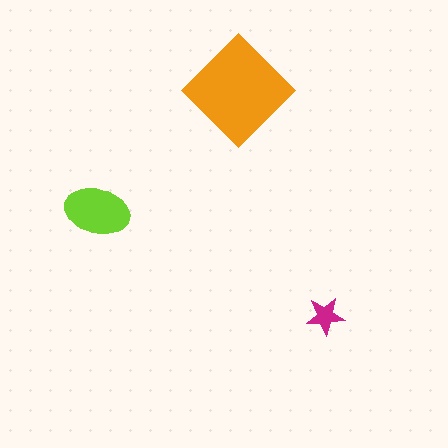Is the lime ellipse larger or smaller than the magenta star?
Larger.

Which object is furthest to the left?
The lime ellipse is leftmost.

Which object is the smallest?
The magenta star.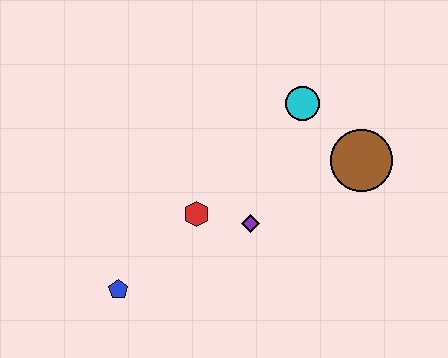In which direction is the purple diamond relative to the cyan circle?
The purple diamond is below the cyan circle.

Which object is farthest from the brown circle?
The blue pentagon is farthest from the brown circle.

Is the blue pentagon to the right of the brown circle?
No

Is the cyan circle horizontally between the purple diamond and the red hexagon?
No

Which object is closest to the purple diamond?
The red hexagon is closest to the purple diamond.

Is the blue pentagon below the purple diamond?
Yes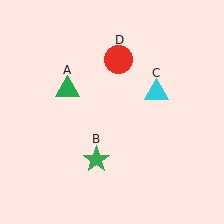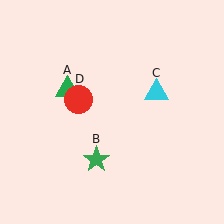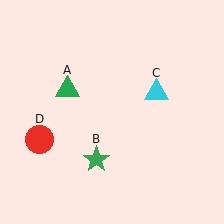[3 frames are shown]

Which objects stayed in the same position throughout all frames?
Green triangle (object A) and green star (object B) and cyan triangle (object C) remained stationary.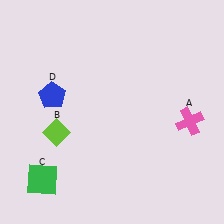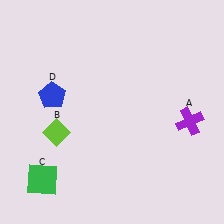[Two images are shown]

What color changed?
The cross (A) changed from pink in Image 1 to purple in Image 2.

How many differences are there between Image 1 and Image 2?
There is 1 difference between the two images.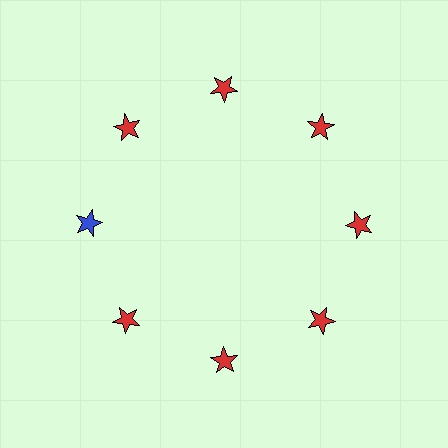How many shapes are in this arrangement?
There are 8 shapes arranged in a ring pattern.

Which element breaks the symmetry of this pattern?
The blue star at roughly the 9 o'clock position breaks the symmetry. All other shapes are red stars.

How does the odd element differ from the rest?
It has a different color: blue instead of red.